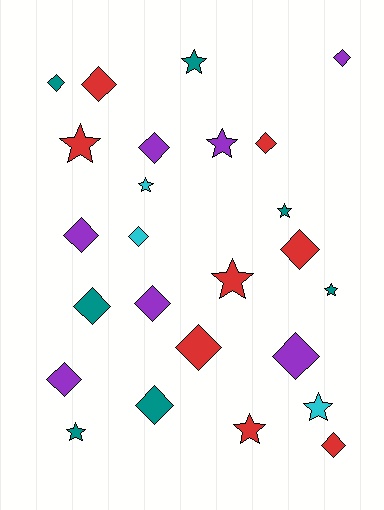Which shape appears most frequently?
Diamond, with 15 objects.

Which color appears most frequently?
Red, with 8 objects.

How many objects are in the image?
There are 25 objects.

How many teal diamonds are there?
There are 3 teal diamonds.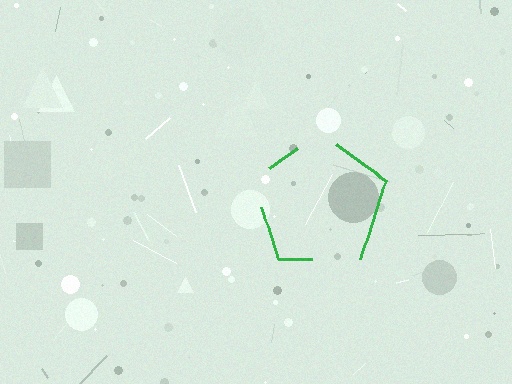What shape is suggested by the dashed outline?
The dashed outline suggests a pentagon.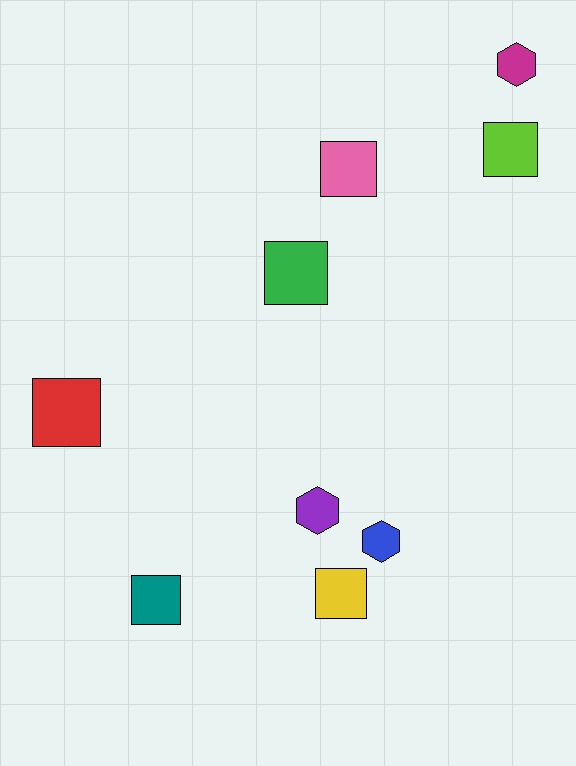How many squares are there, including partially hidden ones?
There are 6 squares.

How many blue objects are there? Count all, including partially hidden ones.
There is 1 blue object.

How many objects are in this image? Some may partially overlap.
There are 9 objects.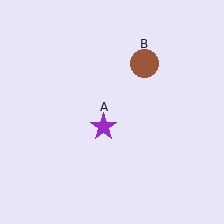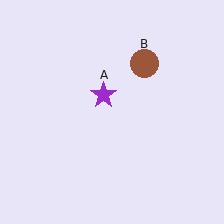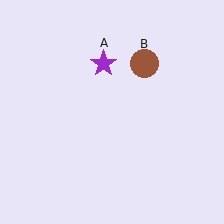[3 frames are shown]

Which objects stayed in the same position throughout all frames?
Brown circle (object B) remained stationary.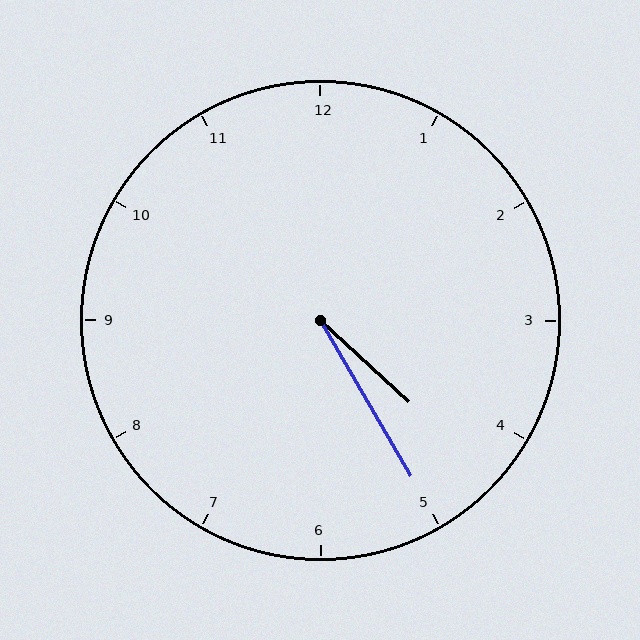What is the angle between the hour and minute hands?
Approximately 18 degrees.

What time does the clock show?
4:25.